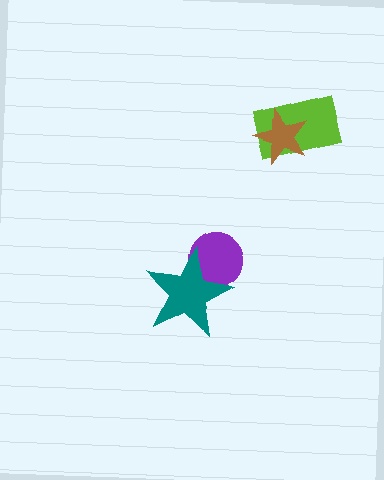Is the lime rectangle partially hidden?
Yes, it is partially covered by another shape.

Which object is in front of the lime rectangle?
The brown star is in front of the lime rectangle.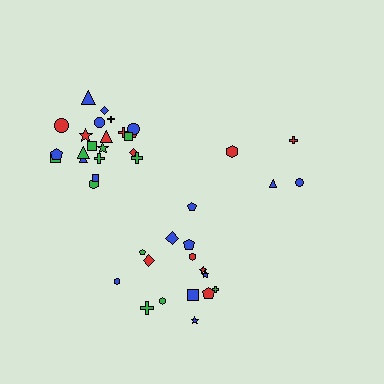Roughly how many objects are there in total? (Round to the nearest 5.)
Roughly 40 objects in total.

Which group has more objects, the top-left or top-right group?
The top-left group.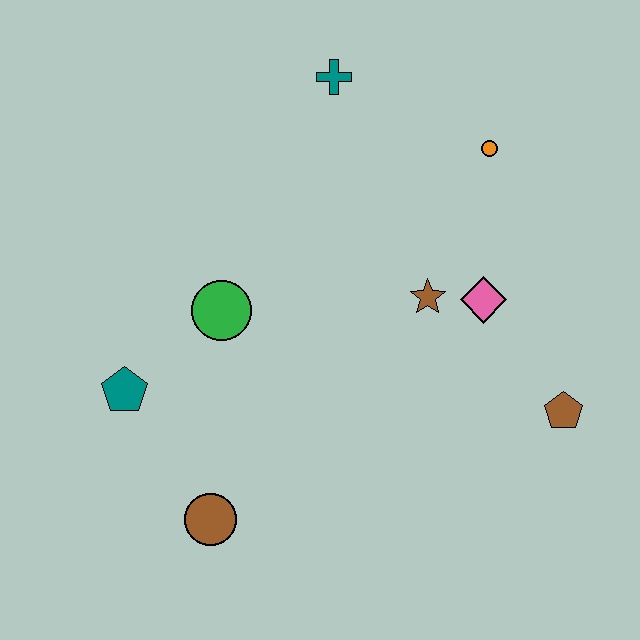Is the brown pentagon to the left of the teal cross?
No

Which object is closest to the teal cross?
The orange circle is closest to the teal cross.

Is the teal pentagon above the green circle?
No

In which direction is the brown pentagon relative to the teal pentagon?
The brown pentagon is to the right of the teal pentagon.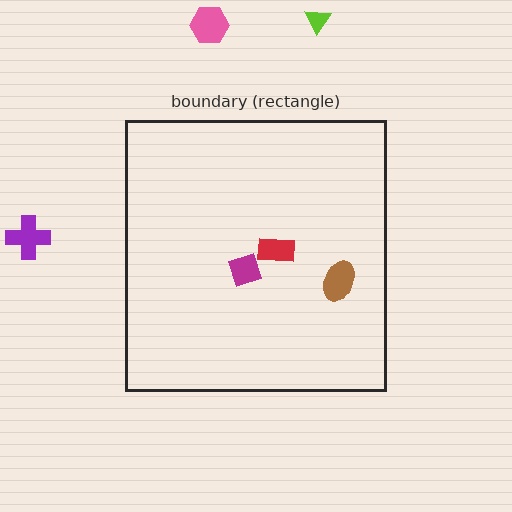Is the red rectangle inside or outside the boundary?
Inside.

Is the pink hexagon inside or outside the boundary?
Outside.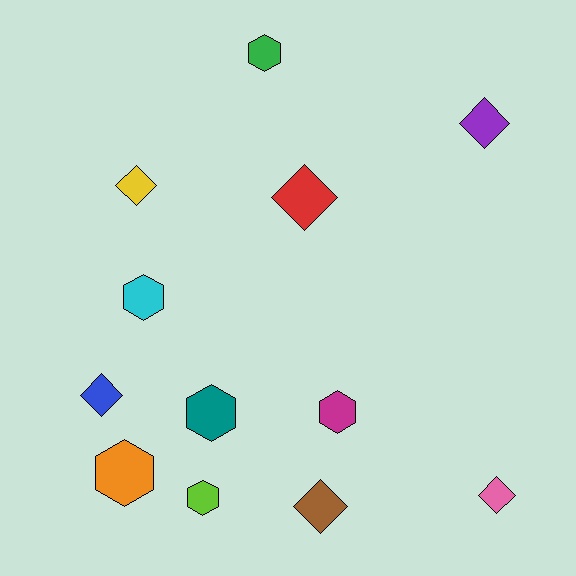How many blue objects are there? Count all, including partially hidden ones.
There is 1 blue object.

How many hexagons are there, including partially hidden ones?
There are 6 hexagons.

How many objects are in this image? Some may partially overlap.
There are 12 objects.